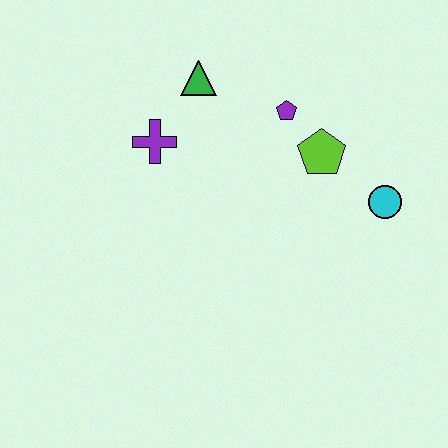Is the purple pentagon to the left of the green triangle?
No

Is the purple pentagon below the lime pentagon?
No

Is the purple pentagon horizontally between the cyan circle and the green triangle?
Yes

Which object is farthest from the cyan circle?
The purple cross is farthest from the cyan circle.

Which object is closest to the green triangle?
The purple cross is closest to the green triangle.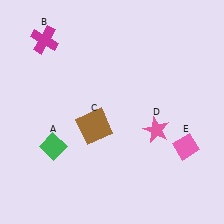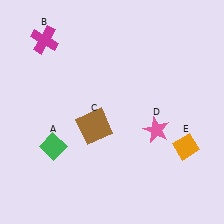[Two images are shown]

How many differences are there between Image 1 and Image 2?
There is 1 difference between the two images.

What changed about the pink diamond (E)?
In Image 1, E is pink. In Image 2, it changed to orange.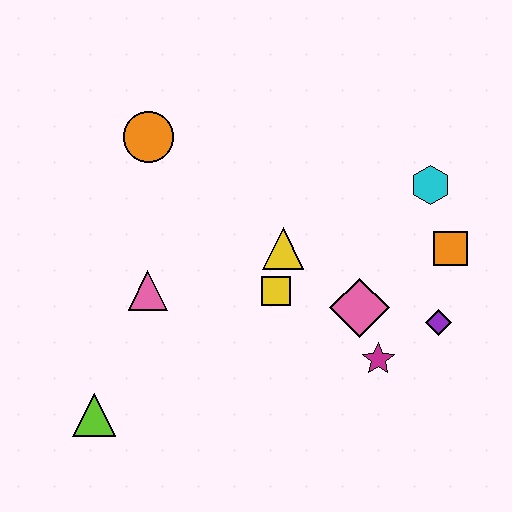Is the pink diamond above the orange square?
No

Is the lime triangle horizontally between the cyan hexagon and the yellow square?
No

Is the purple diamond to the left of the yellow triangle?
No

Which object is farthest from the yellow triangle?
The lime triangle is farthest from the yellow triangle.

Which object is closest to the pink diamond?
The magenta star is closest to the pink diamond.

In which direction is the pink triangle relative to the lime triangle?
The pink triangle is above the lime triangle.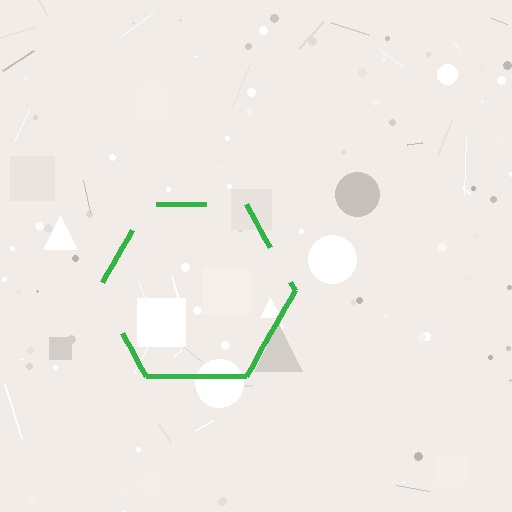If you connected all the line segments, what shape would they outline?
They would outline a hexagon.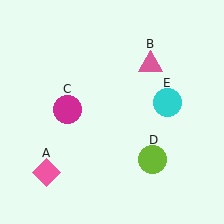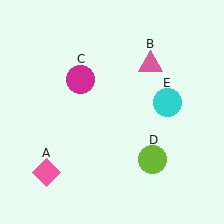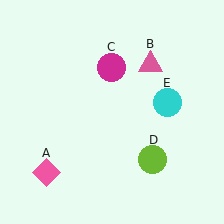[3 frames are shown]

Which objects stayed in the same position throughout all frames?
Pink diamond (object A) and pink triangle (object B) and lime circle (object D) and cyan circle (object E) remained stationary.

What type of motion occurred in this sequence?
The magenta circle (object C) rotated clockwise around the center of the scene.